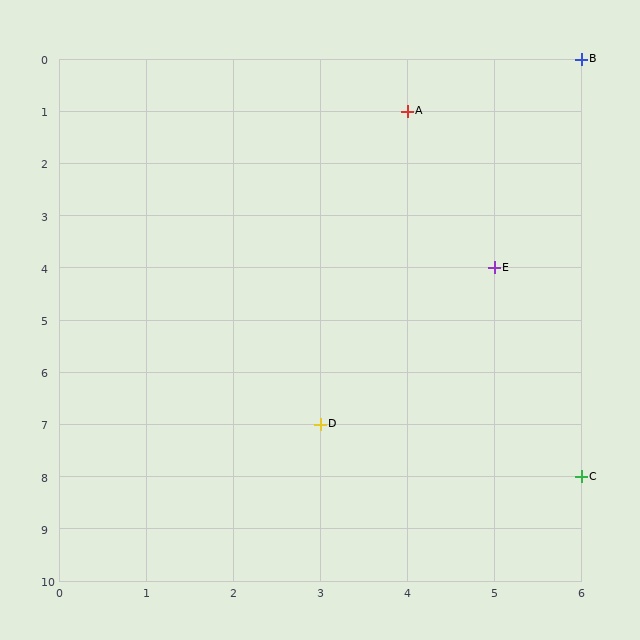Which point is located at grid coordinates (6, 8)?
Point C is at (6, 8).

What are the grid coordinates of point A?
Point A is at grid coordinates (4, 1).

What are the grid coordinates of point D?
Point D is at grid coordinates (3, 7).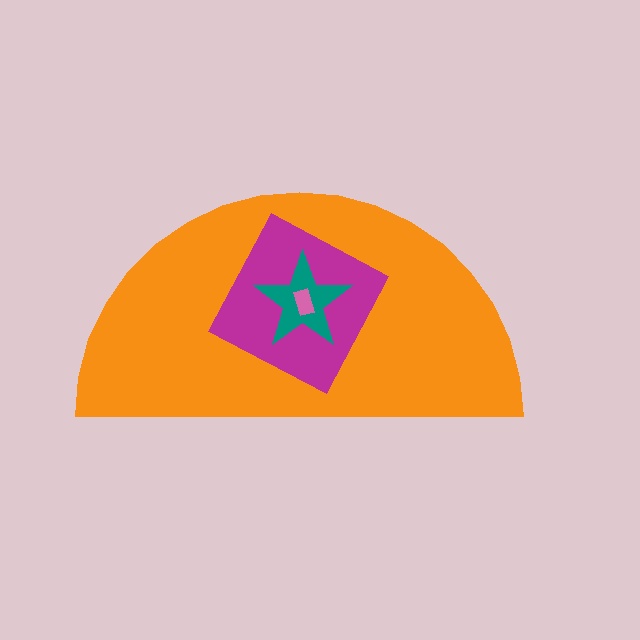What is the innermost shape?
The pink rectangle.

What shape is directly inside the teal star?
The pink rectangle.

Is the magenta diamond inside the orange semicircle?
Yes.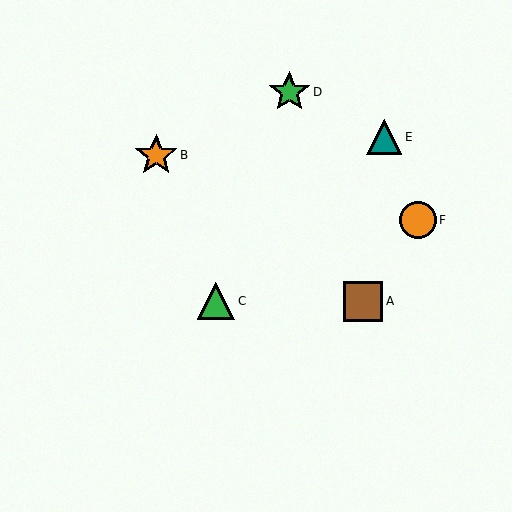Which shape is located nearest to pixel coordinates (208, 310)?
The green triangle (labeled C) at (216, 301) is nearest to that location.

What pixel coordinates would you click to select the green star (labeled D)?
Click at (289, 92) to select the green star D.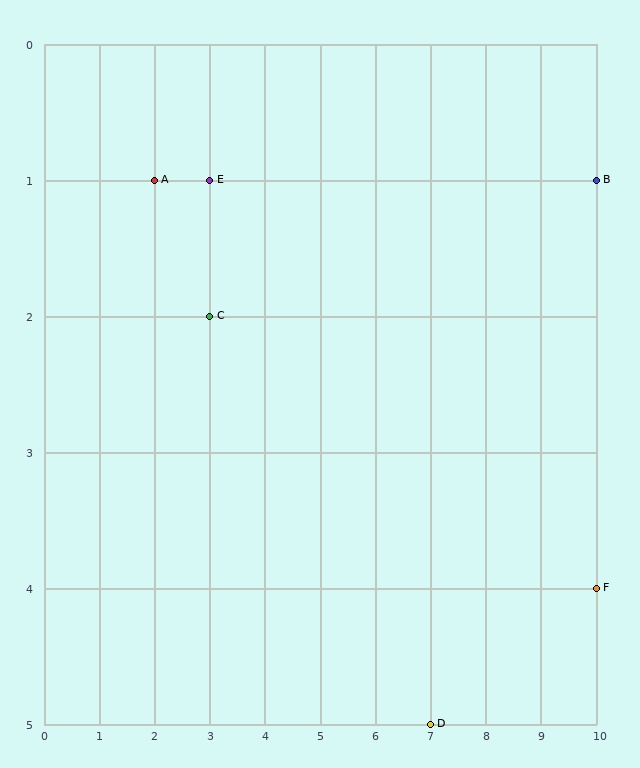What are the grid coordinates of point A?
Point A is at grid coordinates (2, 1).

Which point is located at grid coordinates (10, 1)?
Point B is at (10, 1).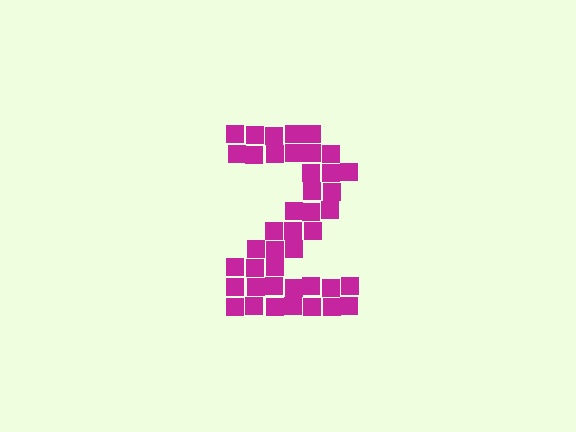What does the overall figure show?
The overall figure shows the digit 2.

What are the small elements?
The small elements are squares.